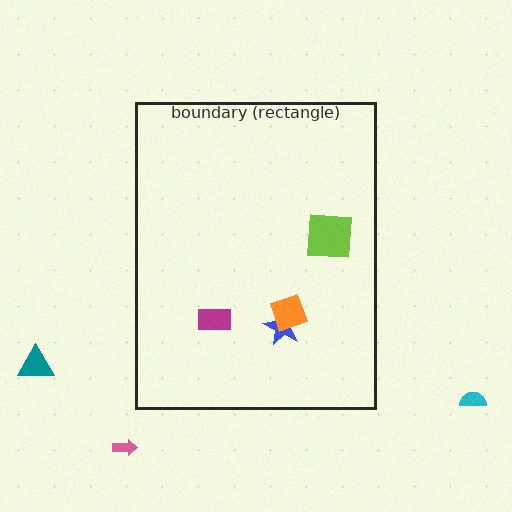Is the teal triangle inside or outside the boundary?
Outside.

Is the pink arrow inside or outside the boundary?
Outside.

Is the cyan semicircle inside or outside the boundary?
Outside.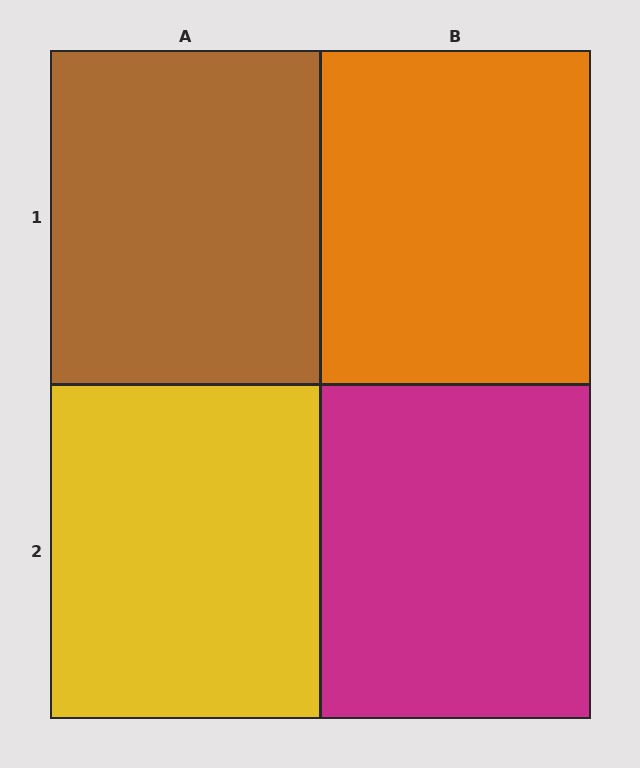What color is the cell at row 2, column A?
Yellow.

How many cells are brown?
1 cell is brown.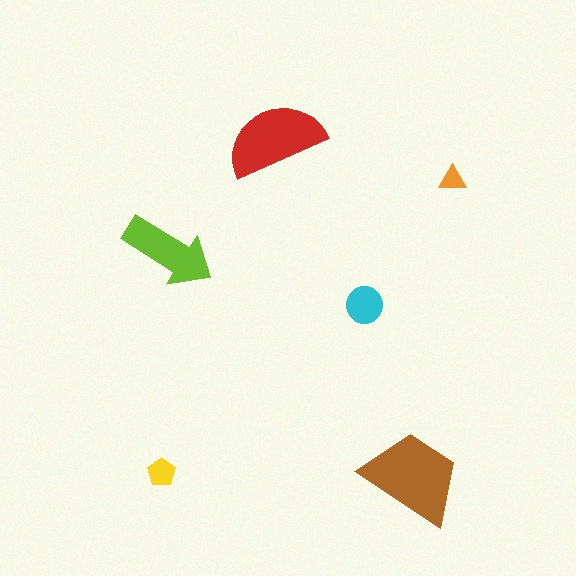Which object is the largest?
The brown trapezoid.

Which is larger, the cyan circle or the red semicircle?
The red semicircle.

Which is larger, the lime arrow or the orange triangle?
The lime arrow.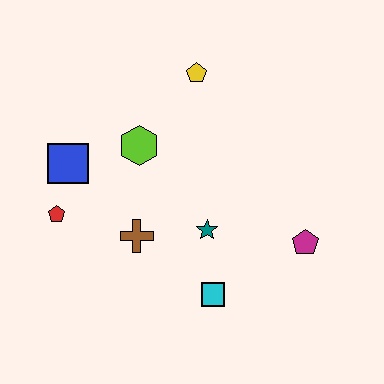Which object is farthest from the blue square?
The magenta pentagon is farthest from the blue square.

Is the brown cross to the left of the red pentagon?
No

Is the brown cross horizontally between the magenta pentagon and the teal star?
No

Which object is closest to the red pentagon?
The blue square is closest to the red pentagon.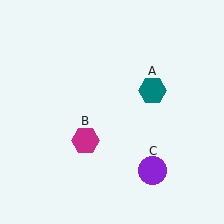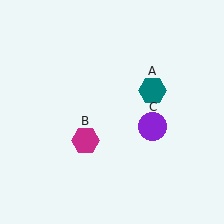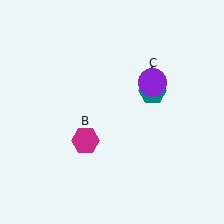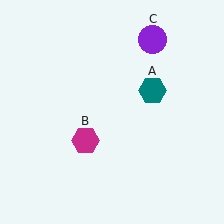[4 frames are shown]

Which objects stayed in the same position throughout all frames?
Teal hexagon (object A) and magenta hexagon (object B) remained stationary.